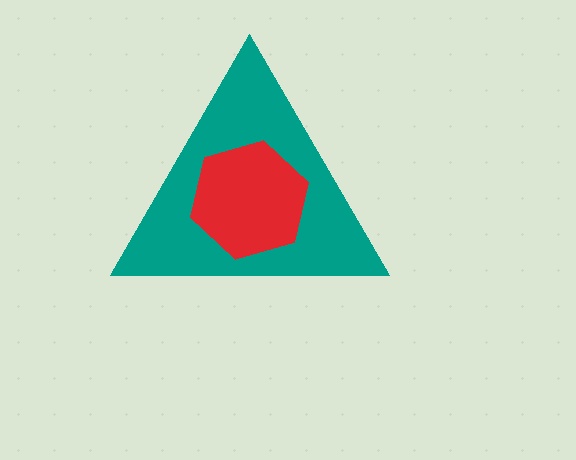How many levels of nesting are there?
2.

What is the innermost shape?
The red hexagon.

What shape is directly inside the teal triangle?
The red hexagon.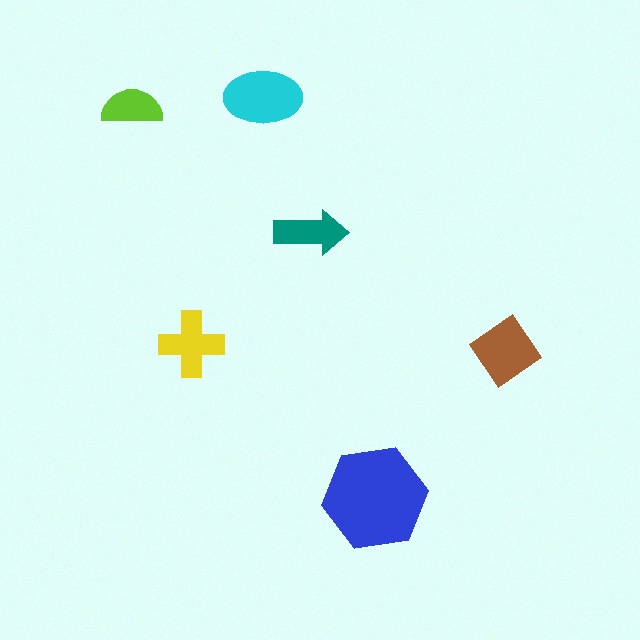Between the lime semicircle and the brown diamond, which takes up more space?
The brown diamond.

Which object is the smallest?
The lime semicircle.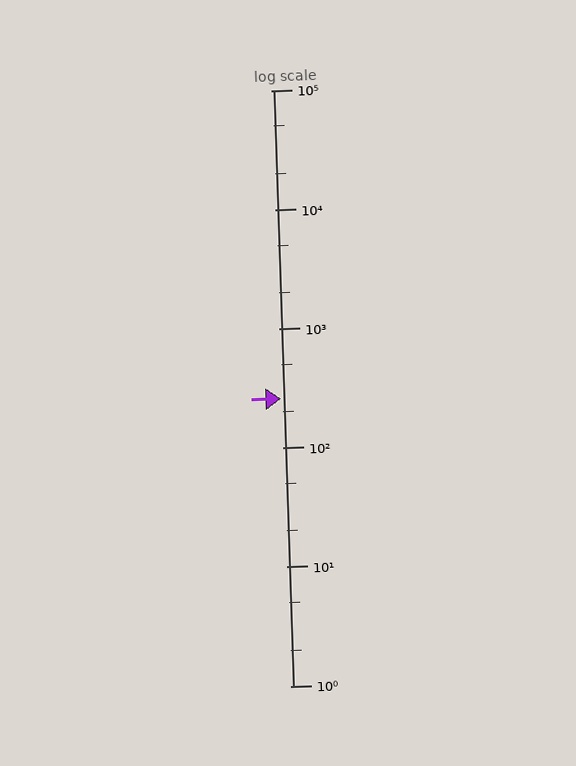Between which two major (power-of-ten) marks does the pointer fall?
The pointer is between 100 and 1000.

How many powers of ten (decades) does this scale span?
The scale spans 5 decades, from 1 to 100000.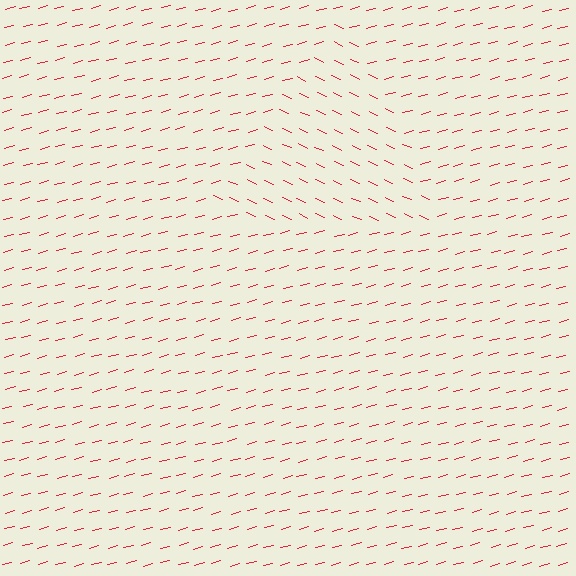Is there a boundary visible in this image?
Yes, there is a texture boundary formed by a change in line orientation.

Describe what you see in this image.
The image is filled with small red line segments. A triangle region in the image has lines oriented differently from the surrounding lines, creating a visible texture boundary.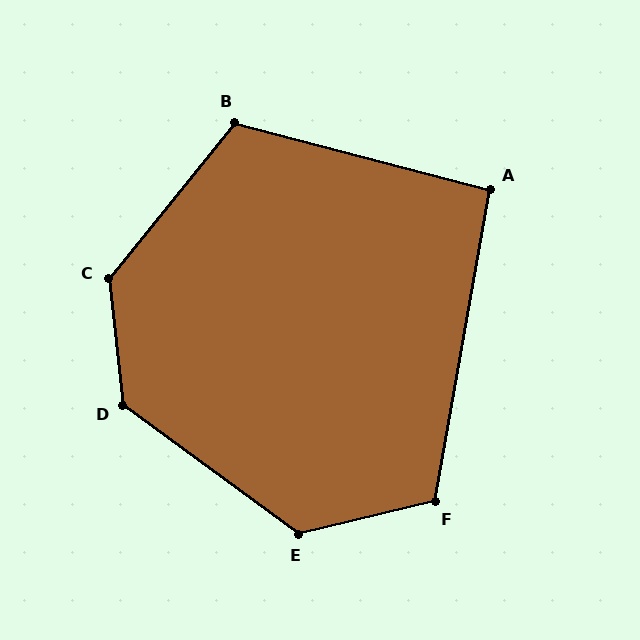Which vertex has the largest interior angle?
C, at approximately 135 degrees.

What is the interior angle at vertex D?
Approximately 132 degrees (obtuse).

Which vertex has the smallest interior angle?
A, at approximately 95 degrees.